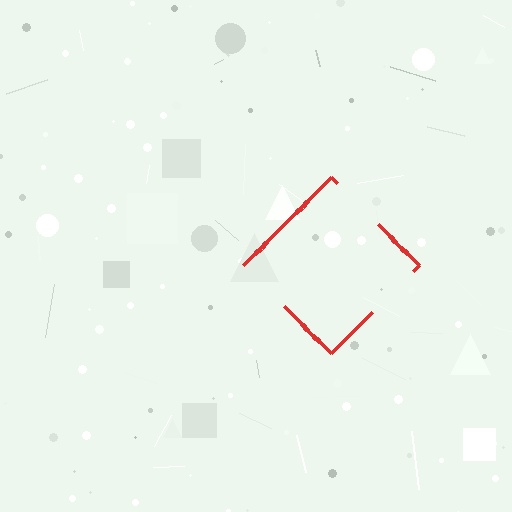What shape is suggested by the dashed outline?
The dashed outline suggests a diamond.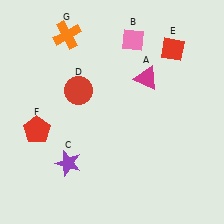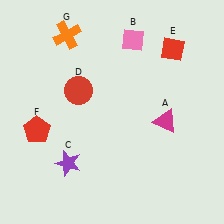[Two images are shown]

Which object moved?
The magenta triangle (A) moved down.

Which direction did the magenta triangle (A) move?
The magenta triangle (A) moved down.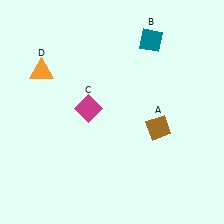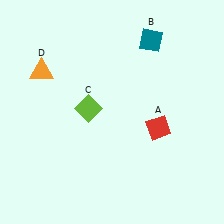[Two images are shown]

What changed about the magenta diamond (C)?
In Image 1, C is magenta. In Image 2, it changed to lime.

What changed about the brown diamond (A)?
In Image 1, A is brown. In Image 2, it changed to red.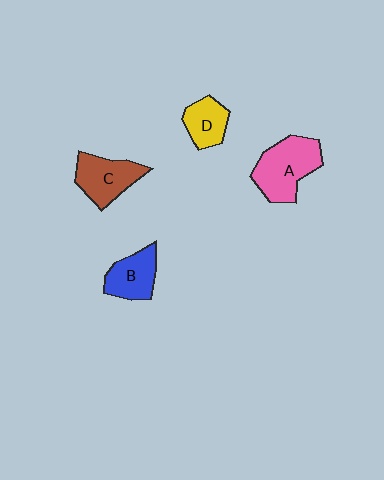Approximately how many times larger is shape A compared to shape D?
Approximately 1.8 times.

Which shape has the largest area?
Shape A (pink).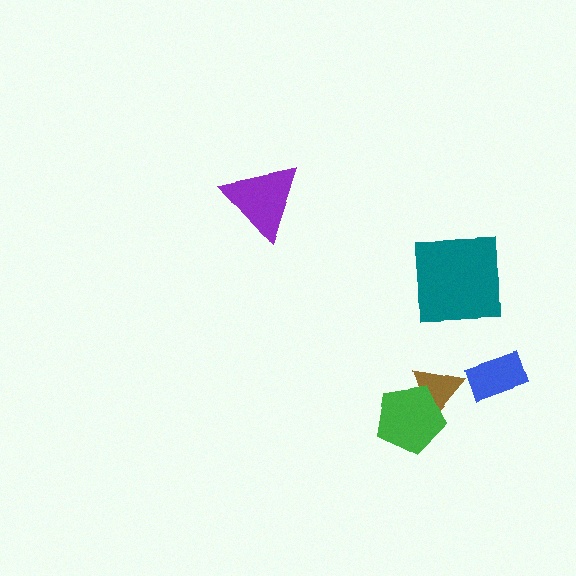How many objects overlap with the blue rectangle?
0 objects overlap with the blue rectangle.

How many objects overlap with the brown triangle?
1 object overlaps with the brown triangle.